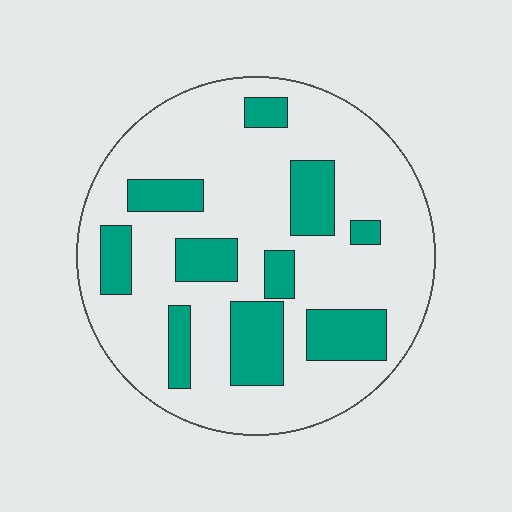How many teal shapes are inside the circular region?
10.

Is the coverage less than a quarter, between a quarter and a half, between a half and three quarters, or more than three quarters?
Less than a quarter.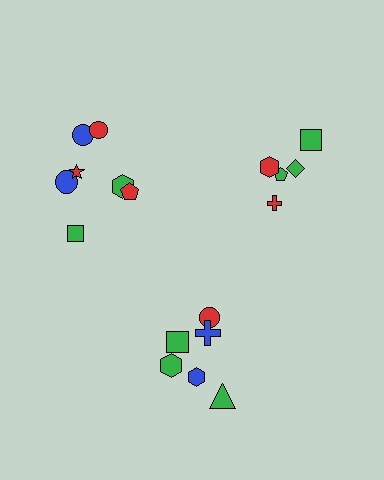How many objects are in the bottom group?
There are 6 objects.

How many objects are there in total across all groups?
There are 18 objects.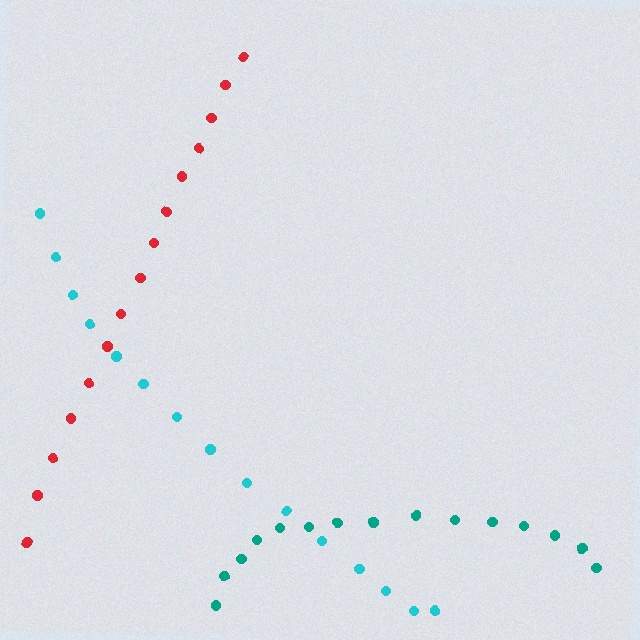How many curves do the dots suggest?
There are 3 distinct paths.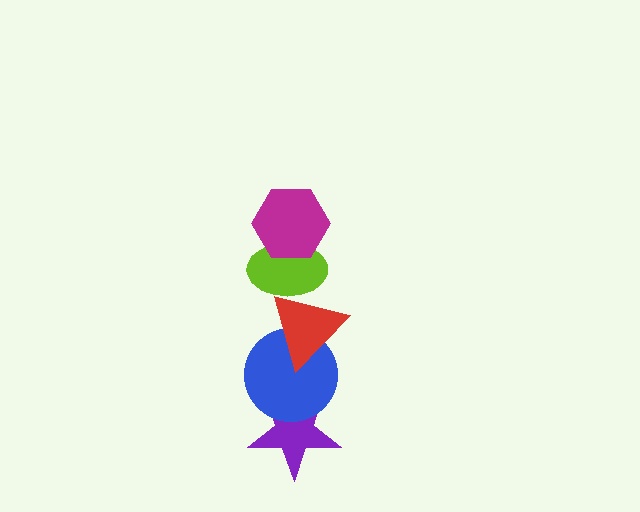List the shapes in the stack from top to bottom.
From top to bottom: the magenta hexagon, the lime ellipse, the red triangle, the blue circle, the purple star.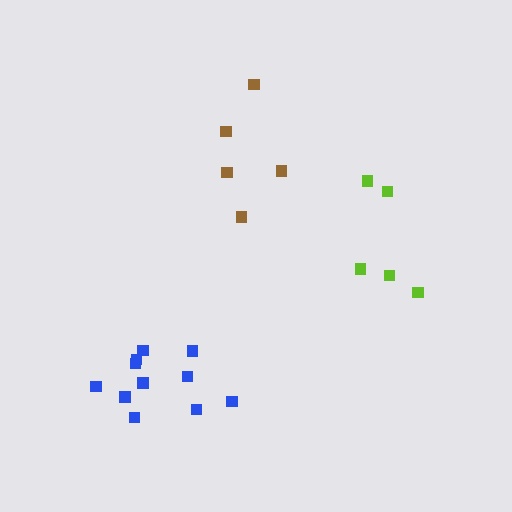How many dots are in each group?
Group 1: 5 dots, Group 2: 5 dots, Group 3: 11 dots (21 total).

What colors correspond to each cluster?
The clusters are colored: brown, lime, blue.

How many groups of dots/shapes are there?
There are 3 groups.